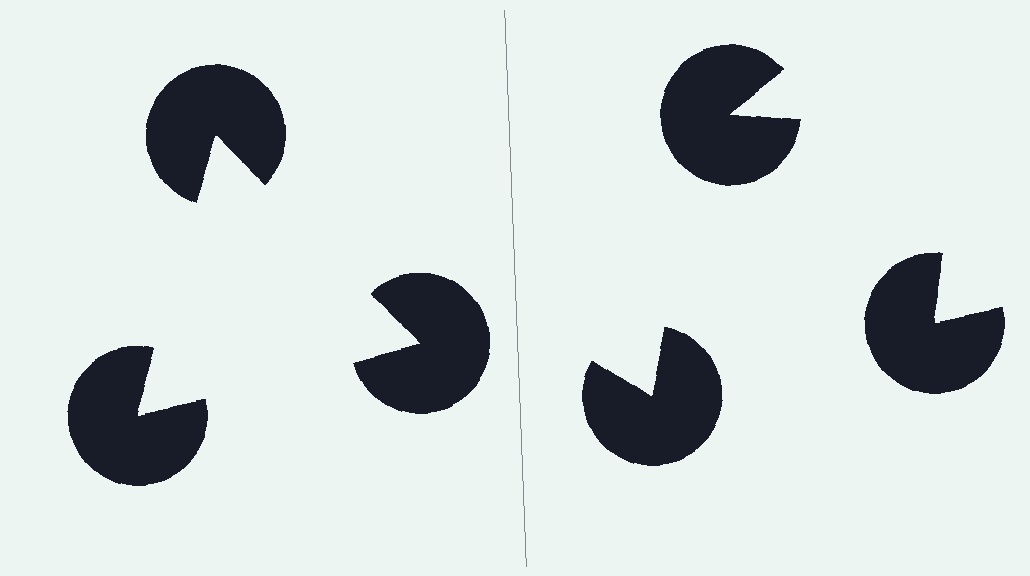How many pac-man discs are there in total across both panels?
6 — 3 on each side.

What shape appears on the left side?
An illusory triangle.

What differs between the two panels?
The pac-man discs are positioned identically on both sides; only the wedge orientations differ. On the left they align to a triangle; on the right they are misaligned.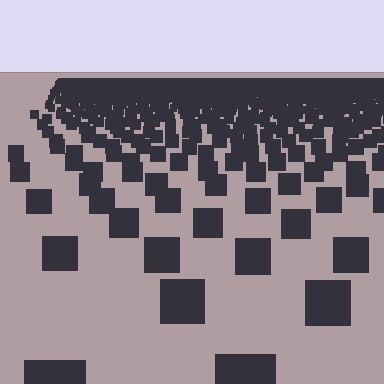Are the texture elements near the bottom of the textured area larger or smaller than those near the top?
Larger. Near the bottom, elements are closer to the viewer and appear at a bigger on-screen size.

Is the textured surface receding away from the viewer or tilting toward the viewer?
The surface is receding away from the viewer. Texture elements get smaller and denser toward the top.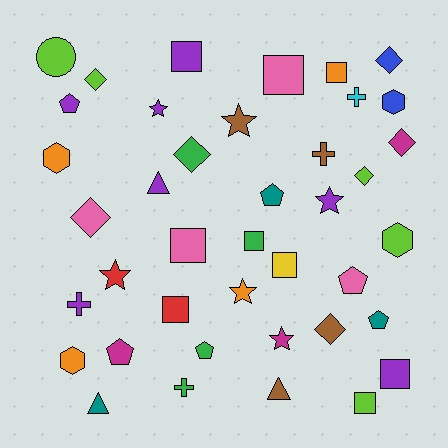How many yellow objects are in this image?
There is 1 yellow object.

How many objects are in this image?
There are 40 objects.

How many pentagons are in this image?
There are 6 pentagons.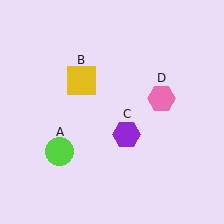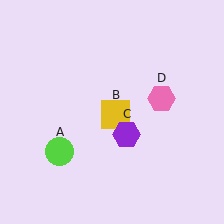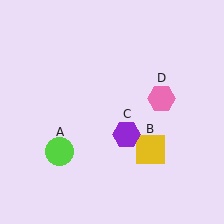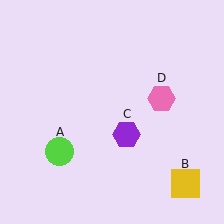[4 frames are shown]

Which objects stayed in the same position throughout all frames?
Lime circle (object A) and purple hexagon (object C) and pink hexagon (object D) remained stationary.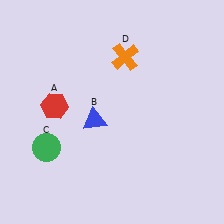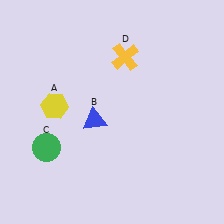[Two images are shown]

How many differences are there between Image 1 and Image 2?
There are 2 differences between the two images.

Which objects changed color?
A changed from red to yellow. D changed from orange to yellow.